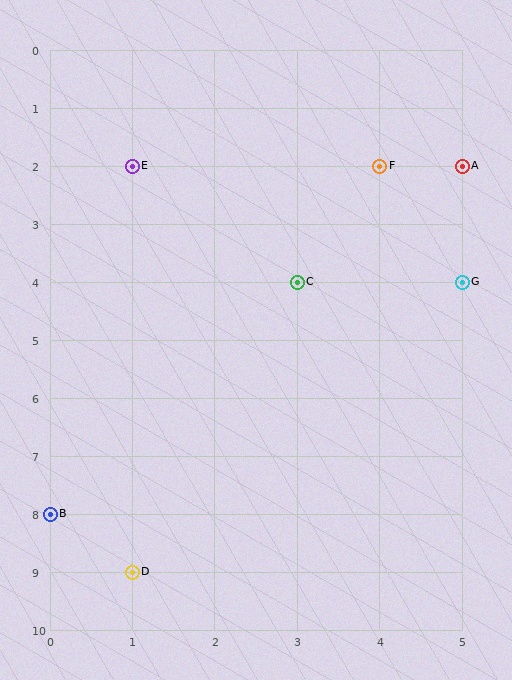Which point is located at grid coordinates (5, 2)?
Point A is at (5, 2).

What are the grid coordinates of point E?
Point E is at grid coordinates (1, 2).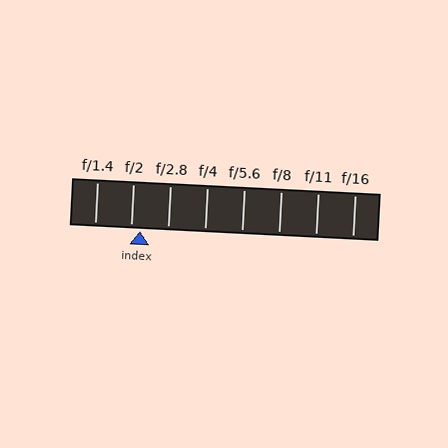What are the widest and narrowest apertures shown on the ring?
The widest aperture shown is f/1.4 and the narrowest is f/16.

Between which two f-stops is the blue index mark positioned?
The index mark is between f/2 and f/2.8.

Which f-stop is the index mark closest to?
The index mark is closest to f/2.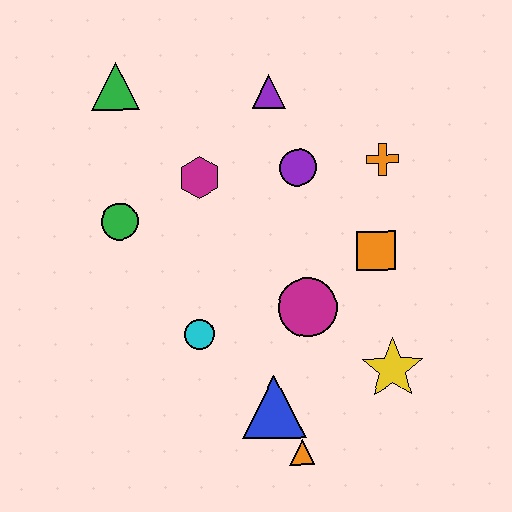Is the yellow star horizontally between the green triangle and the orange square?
No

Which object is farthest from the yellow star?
The green triangle is farthest from the yellow star.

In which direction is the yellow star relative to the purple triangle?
The yellow star is below the purple triangle.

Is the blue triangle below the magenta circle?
Yes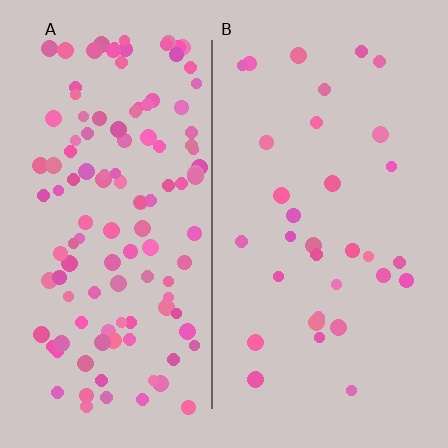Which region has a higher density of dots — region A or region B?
A (the left).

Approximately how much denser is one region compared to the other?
Approximately 3.7× — region A over region B.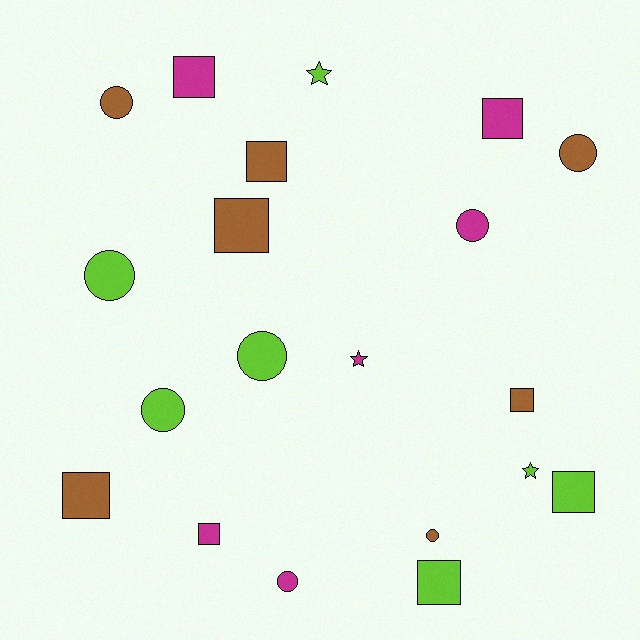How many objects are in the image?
There are 20 objects.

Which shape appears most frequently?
Square, with 9 objects.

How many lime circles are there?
There are 3 lime circles.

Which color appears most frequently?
Brown, with 7 objects.